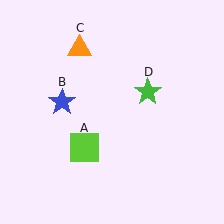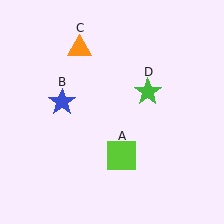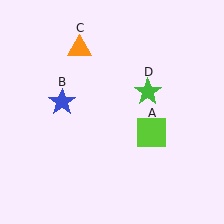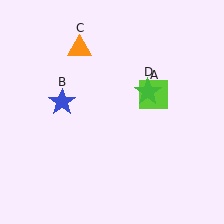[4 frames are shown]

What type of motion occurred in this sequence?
The lime square (object A) rotated counterclockwise around the center of the scene.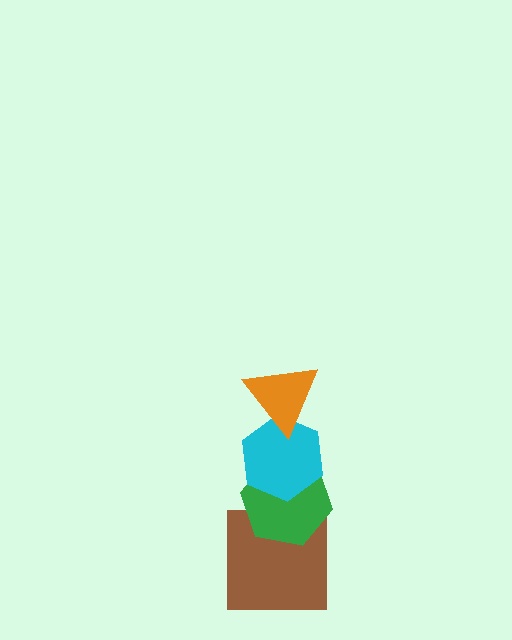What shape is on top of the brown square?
The green hexagon is on top of the brown square.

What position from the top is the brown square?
The brown square is 4th from the top.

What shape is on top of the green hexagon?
The cyan hexagon is on top of the green hexagon.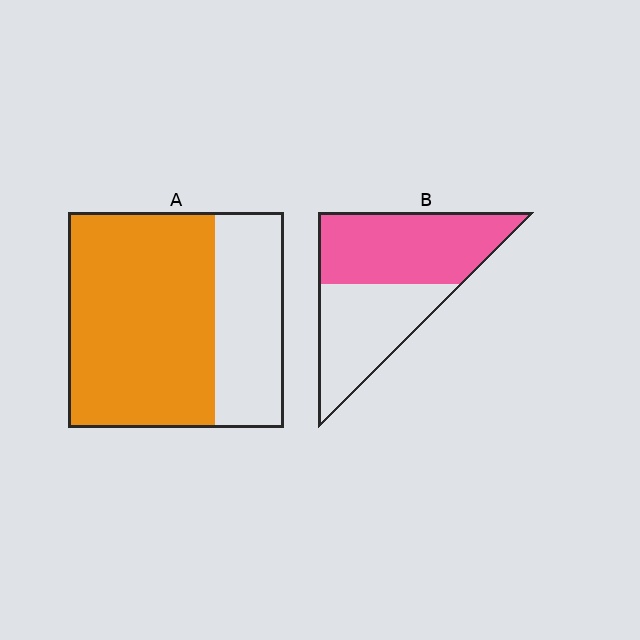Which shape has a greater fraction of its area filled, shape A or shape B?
Shape A.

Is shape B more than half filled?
Yes.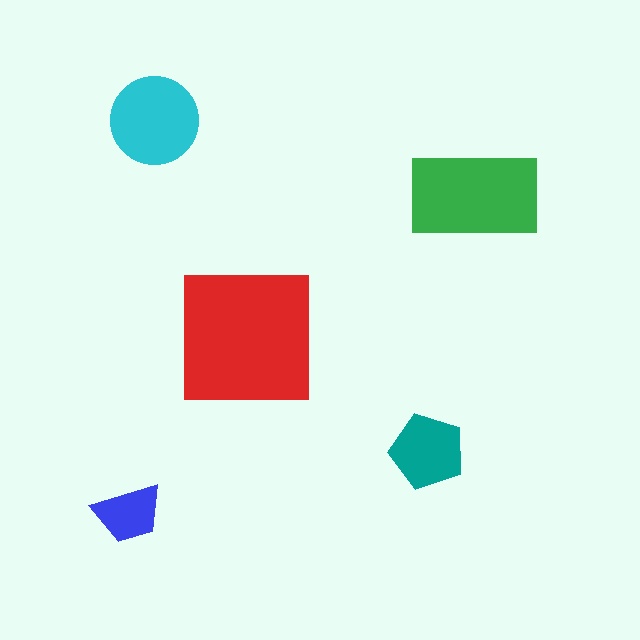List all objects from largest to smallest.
The red square, the green rectangle, the cyan circle, the teal pentagon, the blue trapezoid.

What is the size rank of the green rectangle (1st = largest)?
2nd.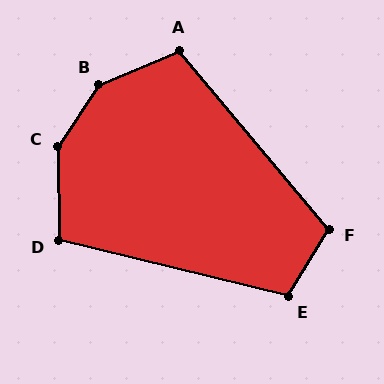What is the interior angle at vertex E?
Approximately 108 degrees (obtuse).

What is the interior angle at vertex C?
Approximately 146 degrees (obtuse).